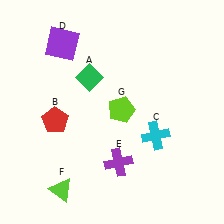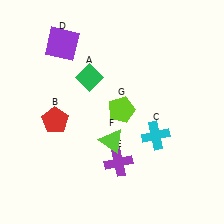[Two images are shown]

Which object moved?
The lime triangle (F) moved right.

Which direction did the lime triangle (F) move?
The lime triangle (F) moved right.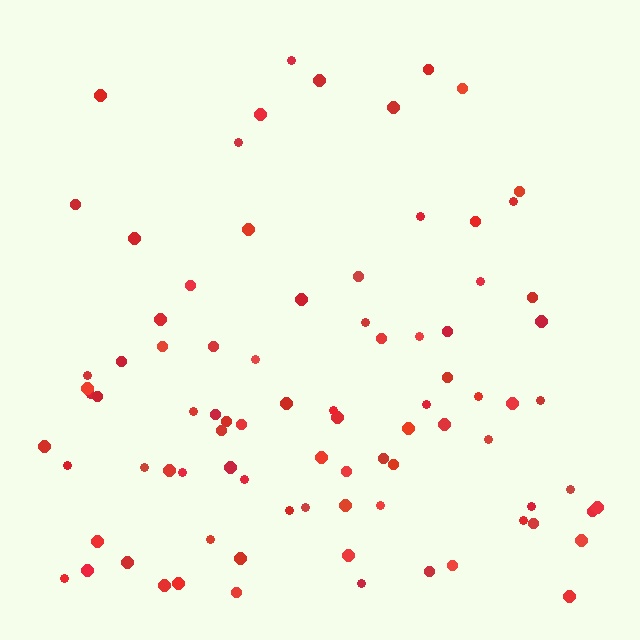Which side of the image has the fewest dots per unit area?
The top.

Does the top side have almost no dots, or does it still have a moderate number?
Still a moderate number, just noticeably fewer than the bottom.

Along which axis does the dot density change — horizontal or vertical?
Vertical.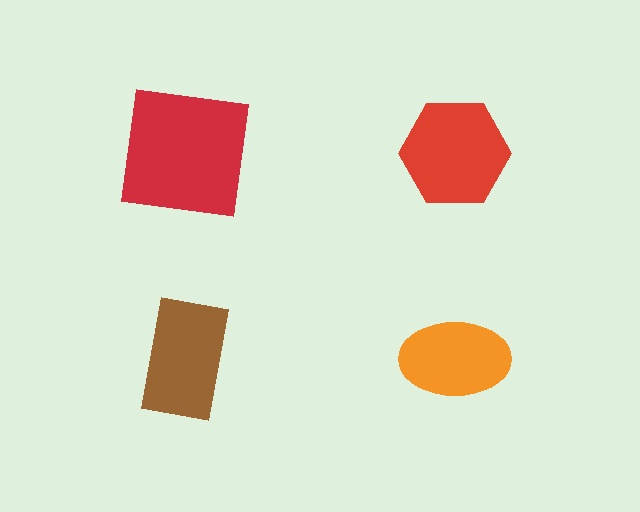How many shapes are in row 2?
2 shapes.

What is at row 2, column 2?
An orange ellipse.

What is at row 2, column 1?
A brown rectangle.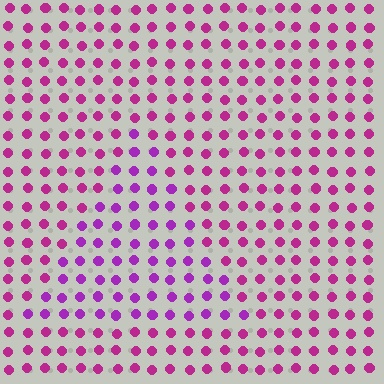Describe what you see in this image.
The image is filled with small magenta elements in a uniform arrangement. A triangle-shaped region is visible where the elements are tinted to a slightly different hue, forming a subtle color boundary.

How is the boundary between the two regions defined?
The boundary is defined purely by a slight shift in hue (about 28 degrees). Spacing, size, and orientation are identical on both sides.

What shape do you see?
I see a triangle.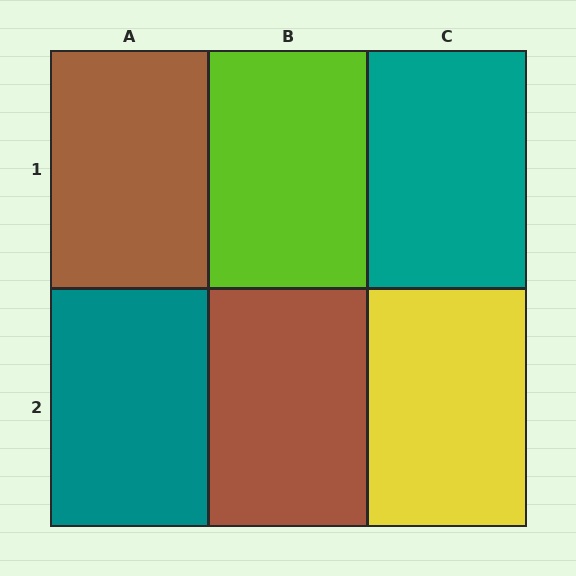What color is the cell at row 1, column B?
Lime.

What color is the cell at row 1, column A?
Brown.